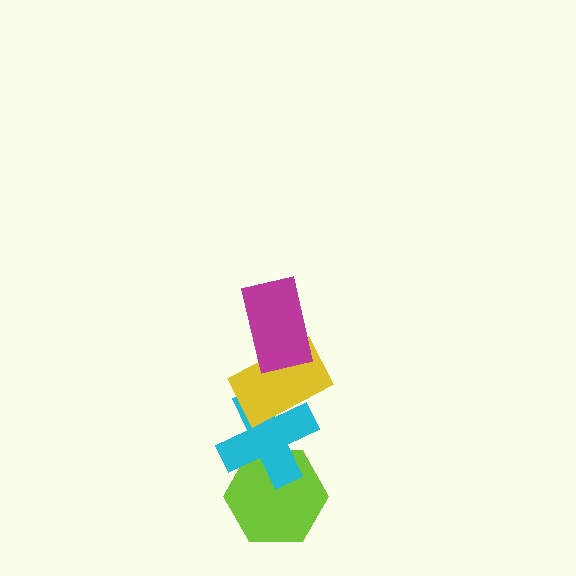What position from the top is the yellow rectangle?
The yellow rectangle is 2nd from the top.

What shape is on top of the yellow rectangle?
The magenta rectangle is on top of the yellow rectangle.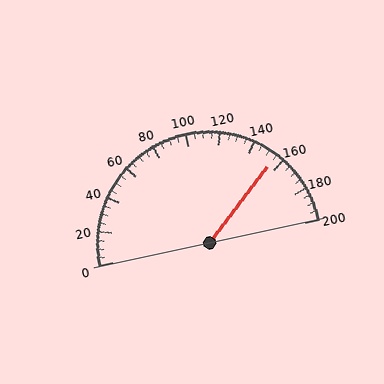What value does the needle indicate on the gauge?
The needle indicates approximately 155.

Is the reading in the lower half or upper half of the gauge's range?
The reading is in the upper half of the range (0 to 200).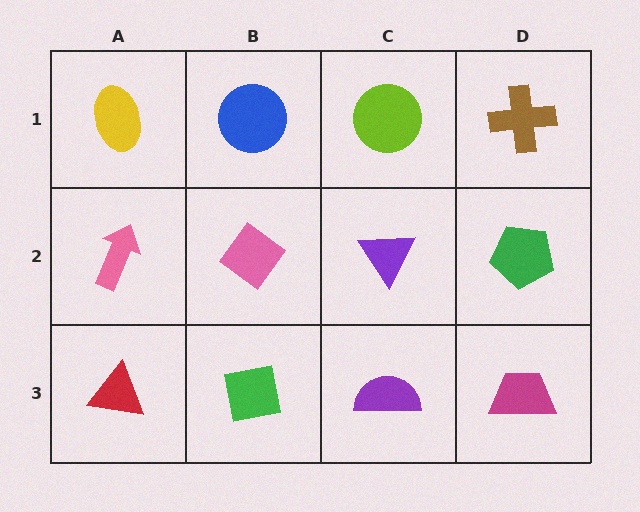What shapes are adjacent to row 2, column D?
A brown cross (row 1, column D), a magenta trapezoid (row 3, column D), a purple triangle (row 2, column C).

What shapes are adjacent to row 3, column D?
A green pentagon (row 2, column D), a purple semicircle (row 3, column C).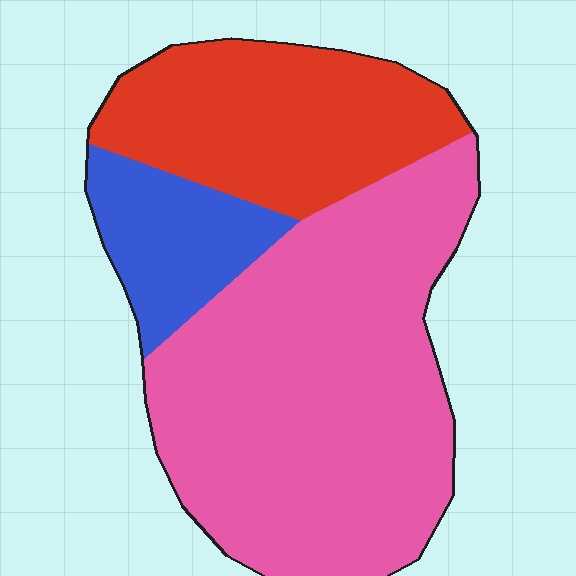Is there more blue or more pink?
Pink.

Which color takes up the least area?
Blue, at roughly 15%.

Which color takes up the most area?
Pink, at roughly 60%.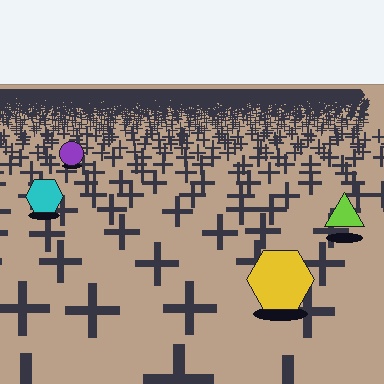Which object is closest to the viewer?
The yellow hexagon is closest. The texture marks near it are larger and more spread out.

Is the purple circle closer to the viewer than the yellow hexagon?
No. The yellow hexagon is closer — you can tell from the texture gradient: the ground texture is coarser near it.